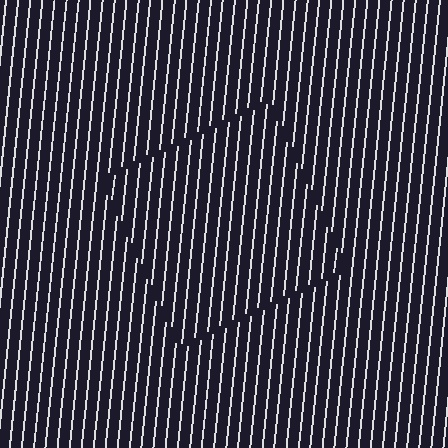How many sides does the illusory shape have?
4 sides — the line-ends trace a square.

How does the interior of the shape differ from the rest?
The interior of the shape contains the same grating, shifted by half a period — the contour is defined by the phase discontinuity where line-ends from the inner and outer gratings abut.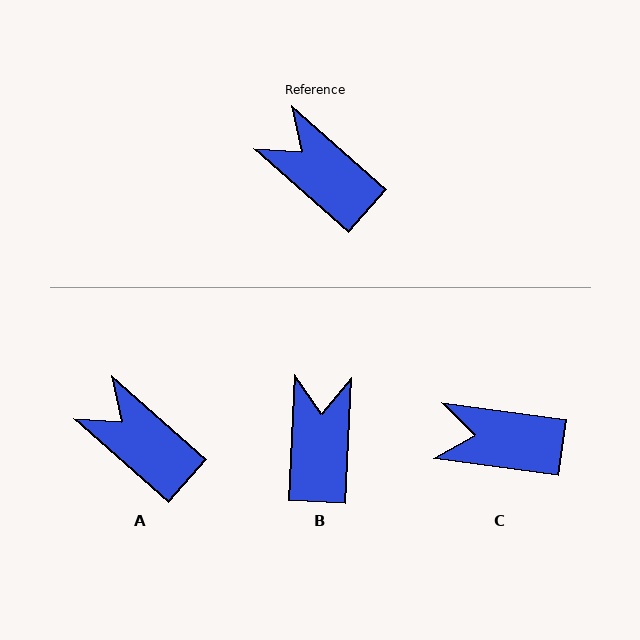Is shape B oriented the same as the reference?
No, it is off by about 51 degrees.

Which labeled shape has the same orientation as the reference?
A.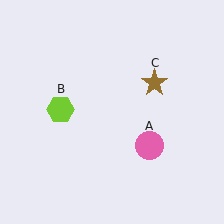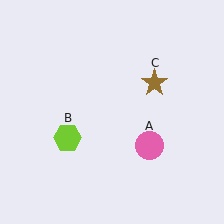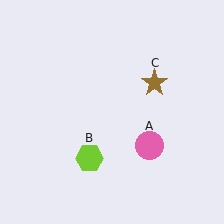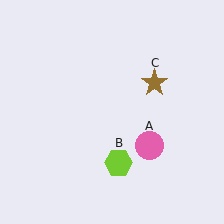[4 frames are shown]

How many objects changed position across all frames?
1 object changed position: lime hexagon (object B).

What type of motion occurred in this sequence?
The lime hexagon (object B) rotated counterclockwise around the center of the scene.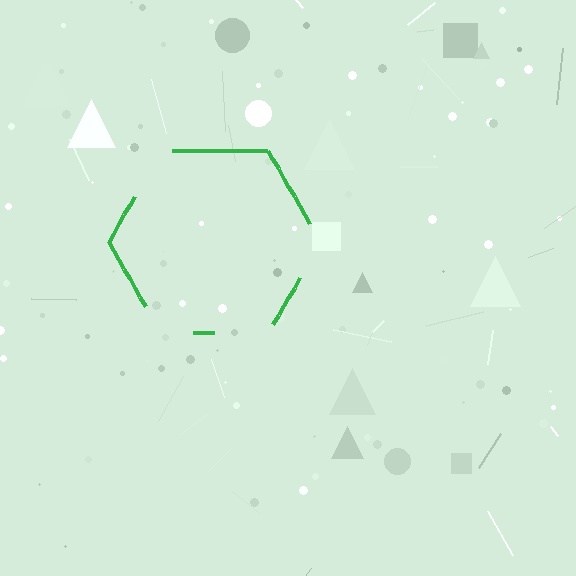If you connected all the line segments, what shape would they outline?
They would outline a hexagon.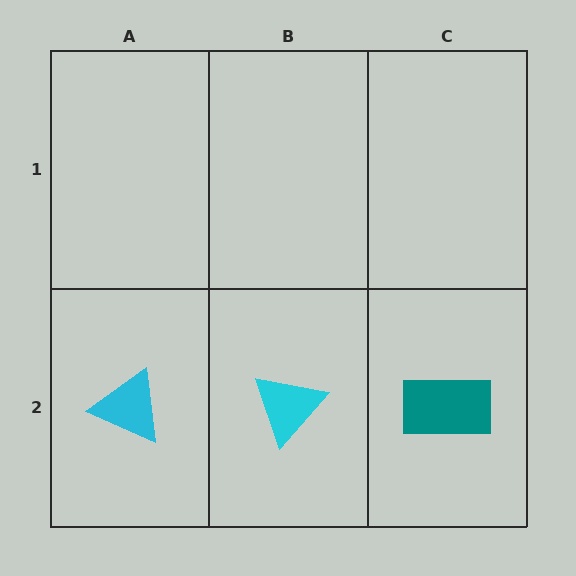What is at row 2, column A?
A cyan triangle.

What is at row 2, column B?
A cyan triangle.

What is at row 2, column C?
A teal rectangle.